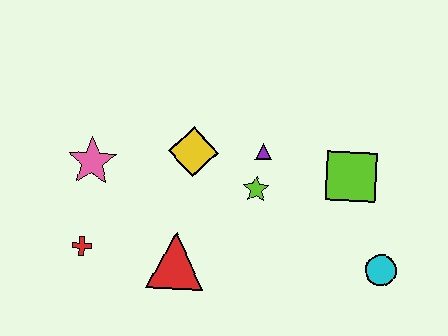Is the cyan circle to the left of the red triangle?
No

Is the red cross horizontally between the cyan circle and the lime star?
No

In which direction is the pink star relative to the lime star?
The pink star is to the left of the lime star.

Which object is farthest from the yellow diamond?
The cyan circle is farthest from the yellow diamond.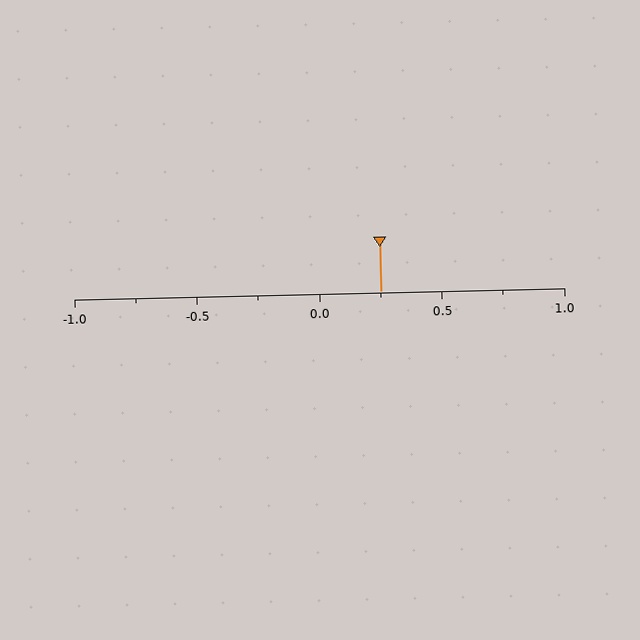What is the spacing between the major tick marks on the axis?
The major ticks are spaced 0.5 apart.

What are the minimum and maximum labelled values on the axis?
The axis runs from -1.0 to 1.0.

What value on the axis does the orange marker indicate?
The marker indicates approximately 0.25.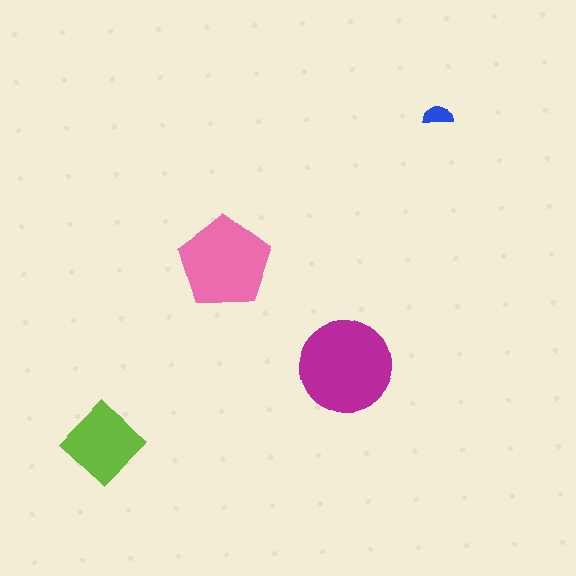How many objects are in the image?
There are 4 objects in the image.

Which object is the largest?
The magenta circle.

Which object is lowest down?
The lime diamond is bottommost.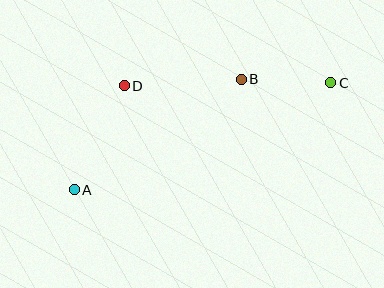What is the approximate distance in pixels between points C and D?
The distance between C and D is approximately 207 pixels.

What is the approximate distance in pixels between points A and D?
The distance between A and D is approximately 115 pixels.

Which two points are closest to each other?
Points B and C are closest to each other.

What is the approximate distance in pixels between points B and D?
The distance between B and D is approximately 117 pixels.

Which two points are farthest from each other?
Points A and C are farthest from each other.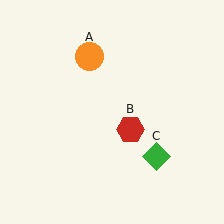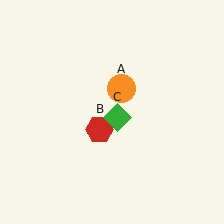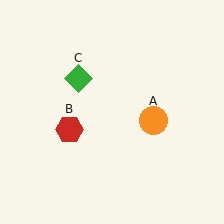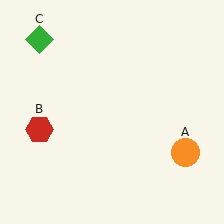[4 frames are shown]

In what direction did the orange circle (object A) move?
The orange circle (object A) moved down and to the right.